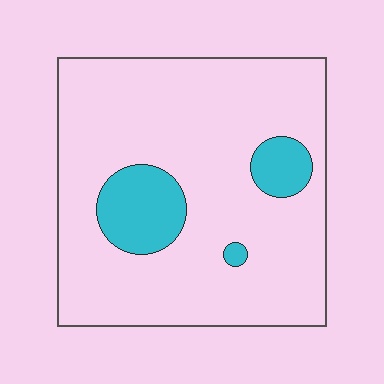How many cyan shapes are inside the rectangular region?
3.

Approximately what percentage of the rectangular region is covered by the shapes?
Approximately 15%.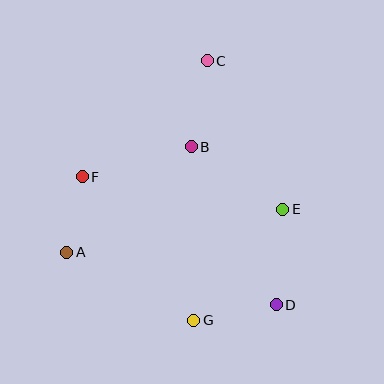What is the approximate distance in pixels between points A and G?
The distance between A and G is approximately 144 pixels.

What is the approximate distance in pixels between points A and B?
The distance between A and B is approximately 163 pixels.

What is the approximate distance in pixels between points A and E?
The distance between A and E is approximately 220 pixels.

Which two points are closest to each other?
Points A and F are closest to each other.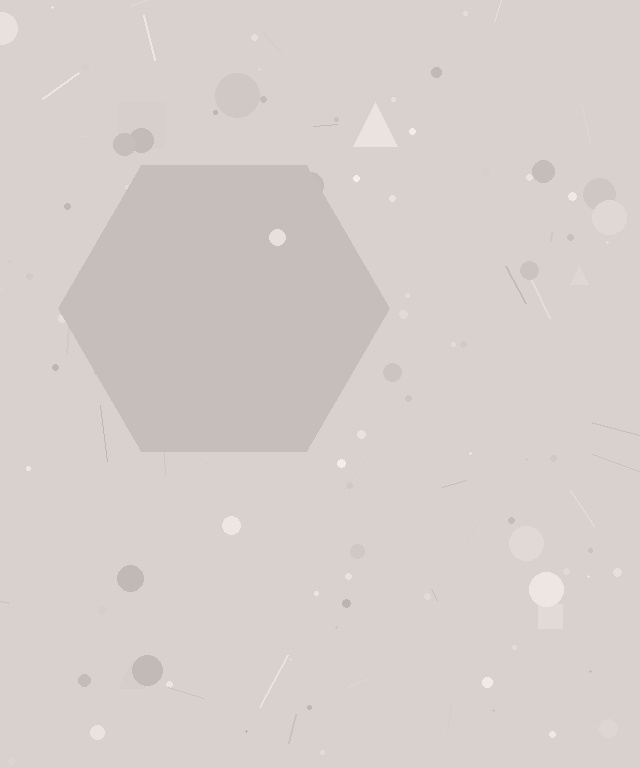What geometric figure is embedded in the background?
A hexagon is embedded in the background.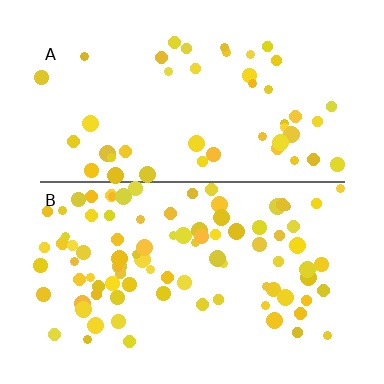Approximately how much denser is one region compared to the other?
Approximately 1.9× — region B over region A.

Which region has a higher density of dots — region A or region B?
B (the bottom).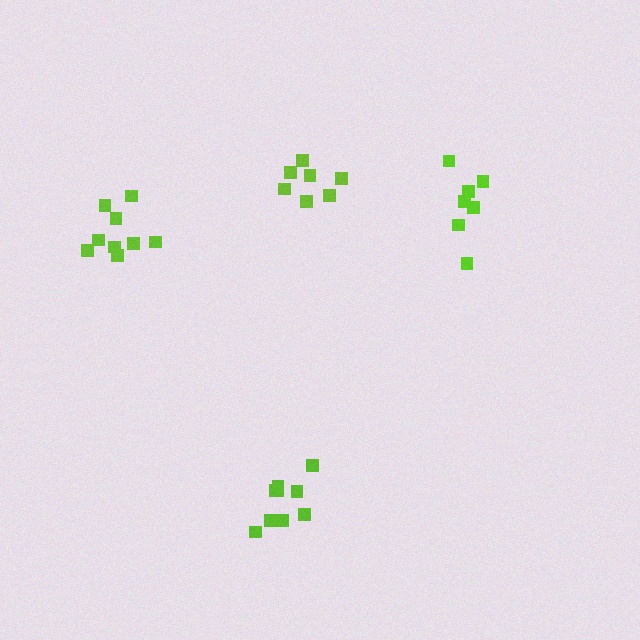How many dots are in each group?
Group 1: 9 dots, Group 2: 7 dots, Group 3: 9 dots, Group 4: 7 dots (32 total).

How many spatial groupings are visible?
There are 4 spatial groupings.